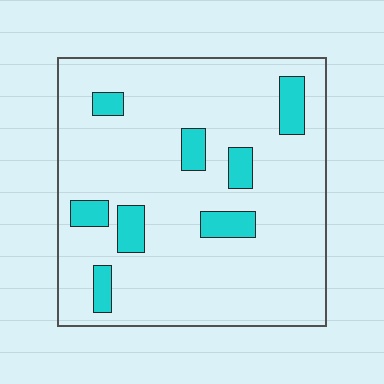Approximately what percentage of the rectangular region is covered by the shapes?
Approximately 15%.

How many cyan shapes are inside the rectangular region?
8.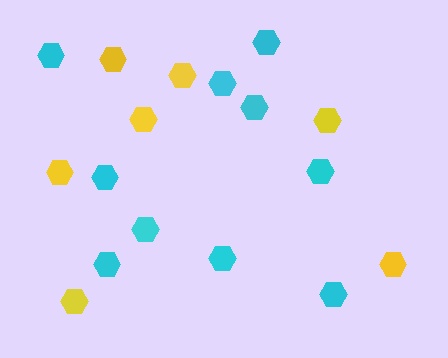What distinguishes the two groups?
There are 2 groups: one group of yellow hexagons (7) and one group of cyan hexagons (10).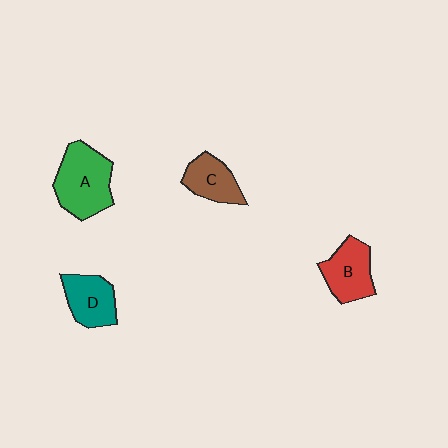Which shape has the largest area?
Shape A (green).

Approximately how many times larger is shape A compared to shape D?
Approximately 1.5 times.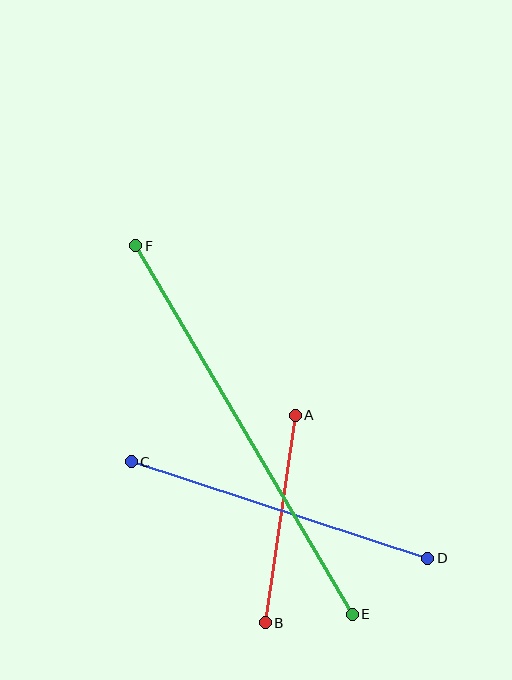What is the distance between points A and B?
The distance is approximately 210 pixels.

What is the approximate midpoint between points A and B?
The midpoint is at approximately (280, 519) pixels.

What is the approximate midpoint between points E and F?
The midpoint is at approximately (244, 430) pixels.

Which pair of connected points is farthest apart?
Points E and F are farthest apart.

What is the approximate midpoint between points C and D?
The midpoint is at approximately (280, 510) pixels.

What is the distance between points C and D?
The distance is approximately 312 pixels.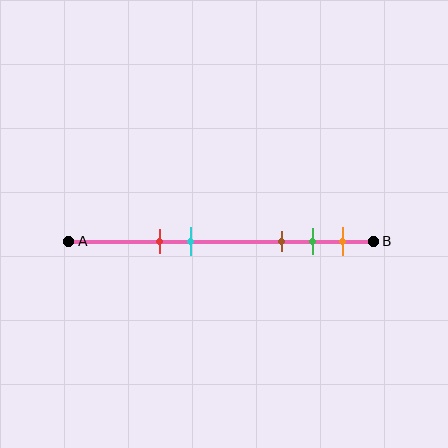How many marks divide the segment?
There are 5 marks dividing the segment.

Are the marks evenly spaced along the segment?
No, the marks are not evenly spaced.